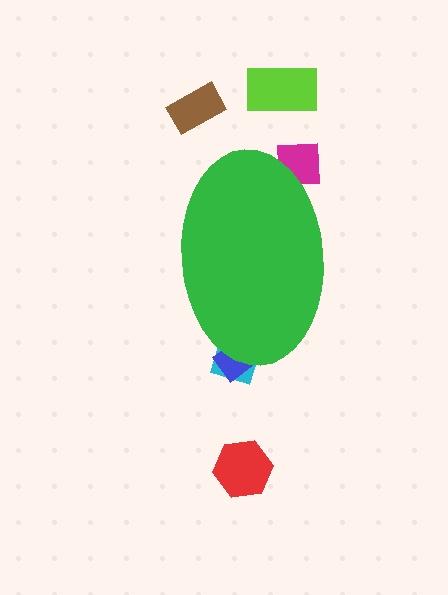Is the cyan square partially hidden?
Yes, the cyan square is partially hidden behind the green ellipse.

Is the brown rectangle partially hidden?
No, the brown rectangle is fully visible.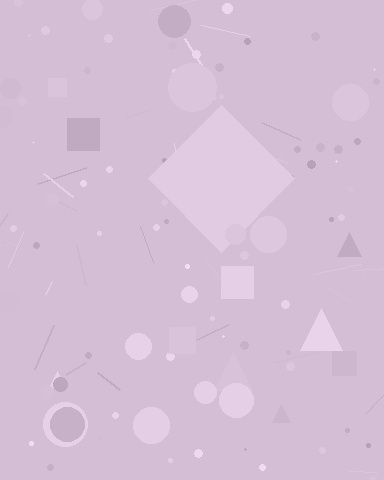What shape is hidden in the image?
A diamond is hidden in the image.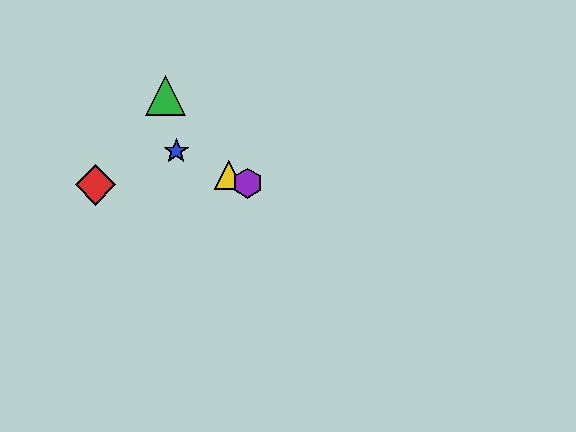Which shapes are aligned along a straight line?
The blue star, the yellow triangle, the purple hexagon are aligned along a straight line.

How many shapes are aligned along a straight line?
3 shapes (the blue star, the yellow triangle, the purple hexagon) are aligned along a straight line.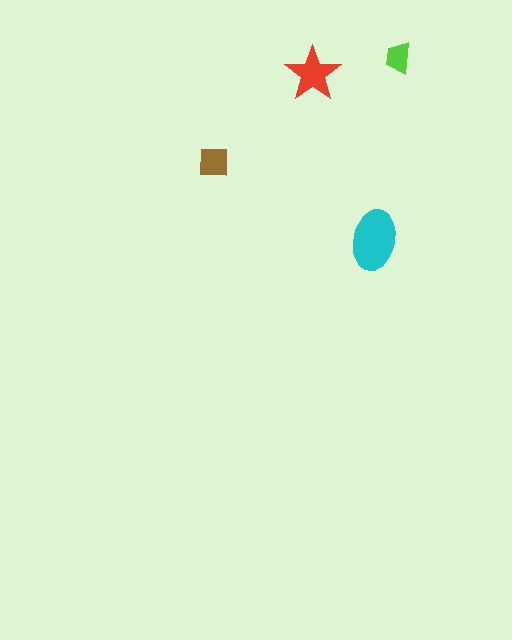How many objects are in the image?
There are 4 objects in the image.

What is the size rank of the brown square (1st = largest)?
3rd.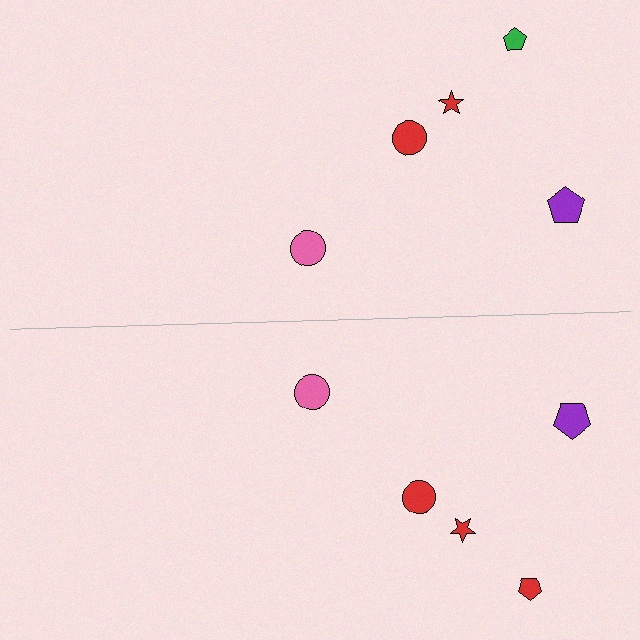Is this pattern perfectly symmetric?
No, the pattern is not perfectly symmetric. The red pentagon on the bottom side breaks the symmetry — its mirror counterpart is green.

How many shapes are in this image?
There are 10 shapes in this image.